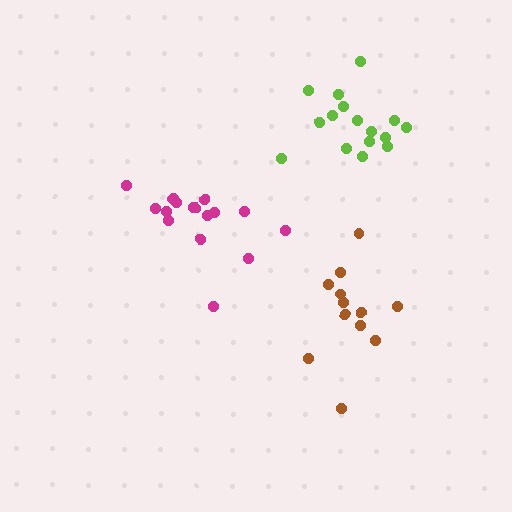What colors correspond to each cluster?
The clusters are colored: lime, brown, magenta.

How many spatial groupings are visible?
There are 3 spatial groupings.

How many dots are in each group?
Group 1: 16 dots, Group 2: 12 dots, Group 3: 16 dots (44 total).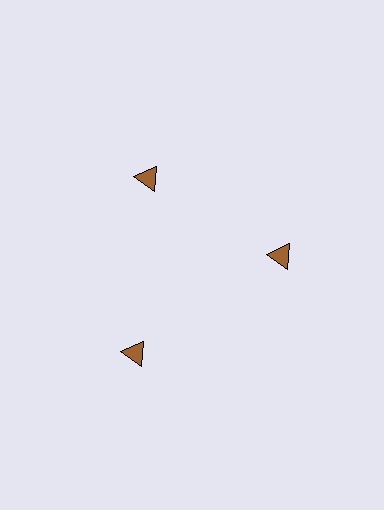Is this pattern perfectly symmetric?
No. The 3 brown triangles are arranged in a ring, but one element near the 7 o'clock position is pushed outward from the center, breaking the 3-fold rotational symmetry.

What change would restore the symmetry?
The symmetry would be restored by moving it inward, back onto the ring so that all 3 triangles sit at equal angles and equal distance from the center.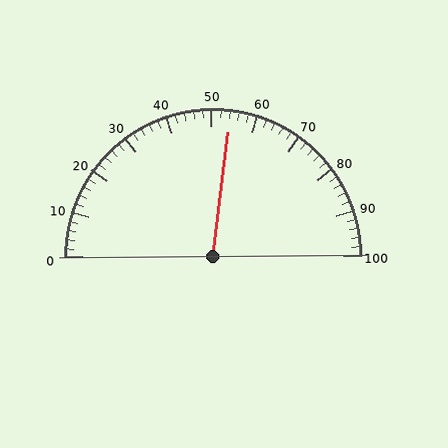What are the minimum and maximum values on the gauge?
The gauge ranges from 0 to 100.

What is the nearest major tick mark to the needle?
The nearest major tick mark is 50.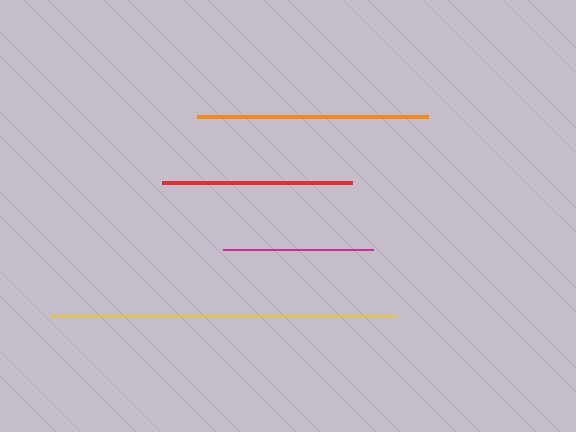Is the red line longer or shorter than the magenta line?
The red line is longer than the magenta line.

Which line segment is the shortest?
The magenta line is the shortest at approximately 150 pixels.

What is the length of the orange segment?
The orange segment is approximately 231 pixels long.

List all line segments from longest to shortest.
From longest to shortest: yellow, orange, red, magenta.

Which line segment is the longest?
The yellow line is the longest at approximately 346 pixels.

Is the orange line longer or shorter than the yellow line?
The yellow line is longer than the orange line.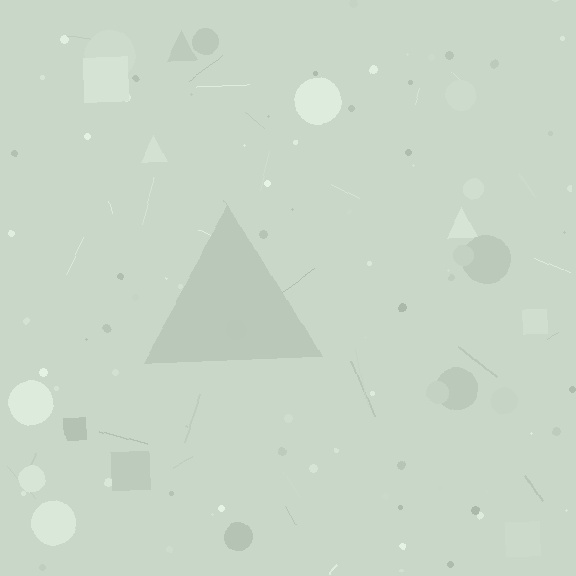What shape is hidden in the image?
A triangle is hidden in the image.